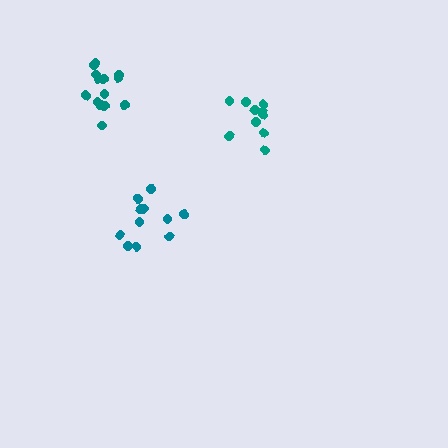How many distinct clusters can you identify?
There are 3 distinct clusters.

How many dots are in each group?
Group 1: 11 dots, Group 2: 11 dots, Group 3: 14 dots (36 total).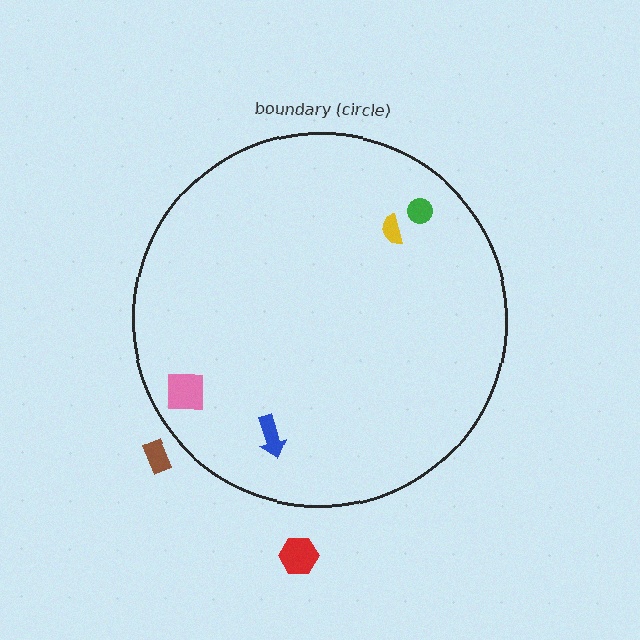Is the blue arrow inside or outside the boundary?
Inside.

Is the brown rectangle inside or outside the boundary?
Outside.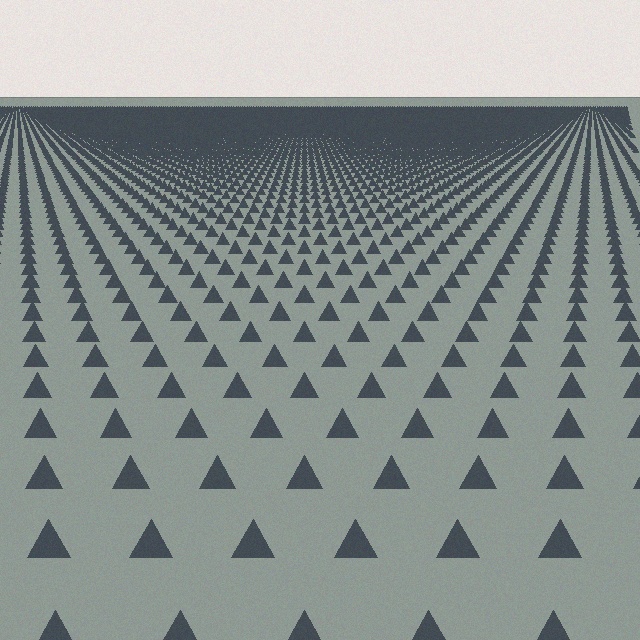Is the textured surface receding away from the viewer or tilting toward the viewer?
The surface is receding away from the viewer. Texture elements get smaller and denser toward the top.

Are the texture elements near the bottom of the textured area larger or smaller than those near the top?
Larger. Near the bottom, elements are closer to the viewer and appear at a bigger on-screen size.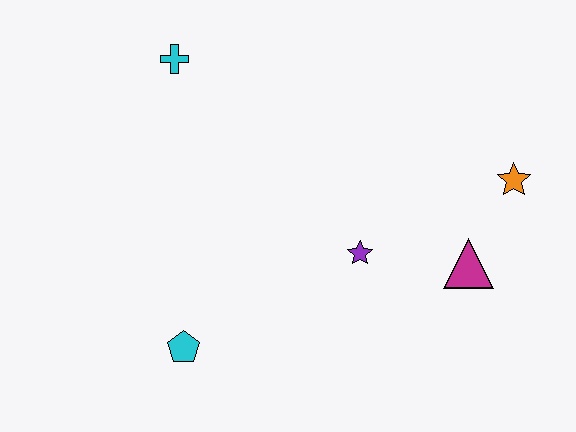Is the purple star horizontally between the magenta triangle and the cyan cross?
Yes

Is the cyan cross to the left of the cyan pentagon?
Yes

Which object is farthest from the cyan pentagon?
The orange star is farthest from the cyan pentagon.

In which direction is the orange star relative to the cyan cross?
The orange star is to the right of the cyan cross.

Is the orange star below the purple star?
No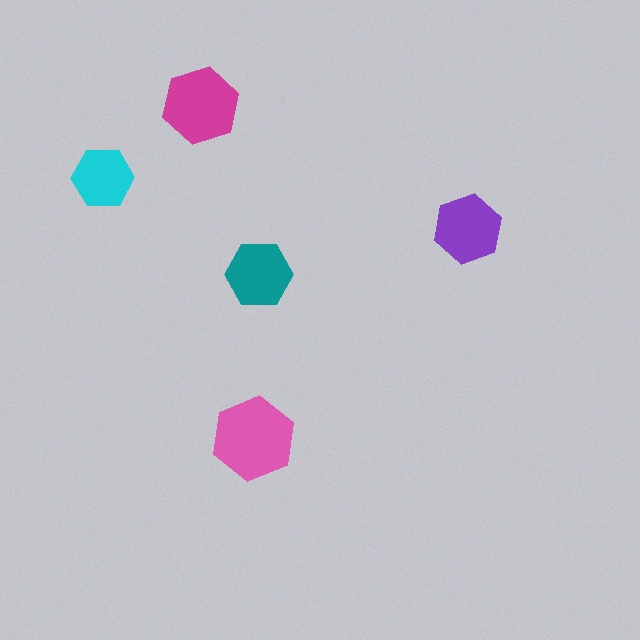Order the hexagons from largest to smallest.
the pink one, the magenta one, the purple one, the teal one, the cyan one.